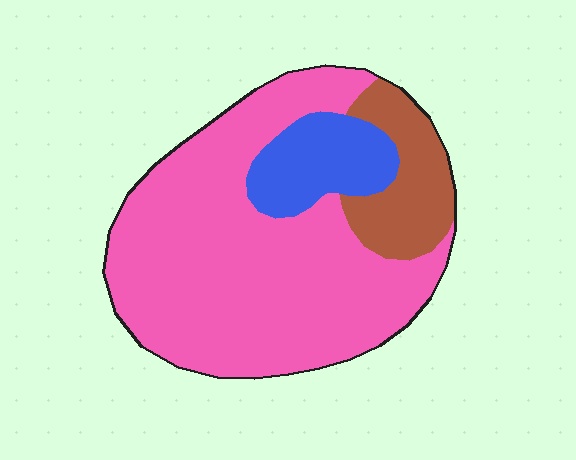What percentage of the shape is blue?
Blue covers about 15% of the shape.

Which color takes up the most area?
Pink, at roughly 70%.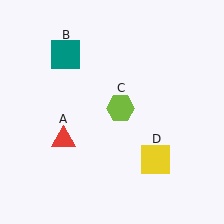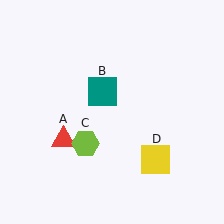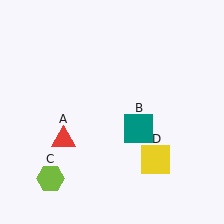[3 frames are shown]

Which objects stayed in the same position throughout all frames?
Red triangle (object A) and yellow square (object D) remained stationary.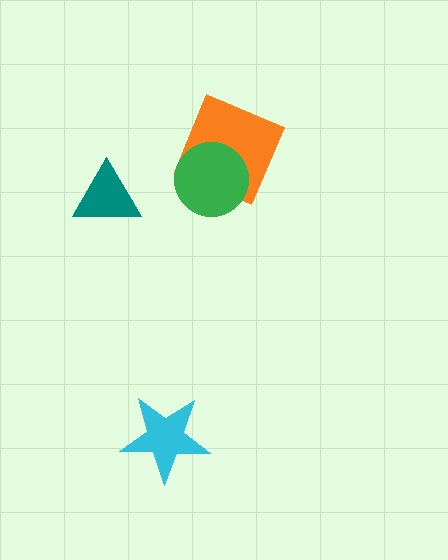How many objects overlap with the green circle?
1 object overlaps with the green circle.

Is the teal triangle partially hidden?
No, no other shape covers it.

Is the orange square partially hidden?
Yes, it is partially covered by another shape.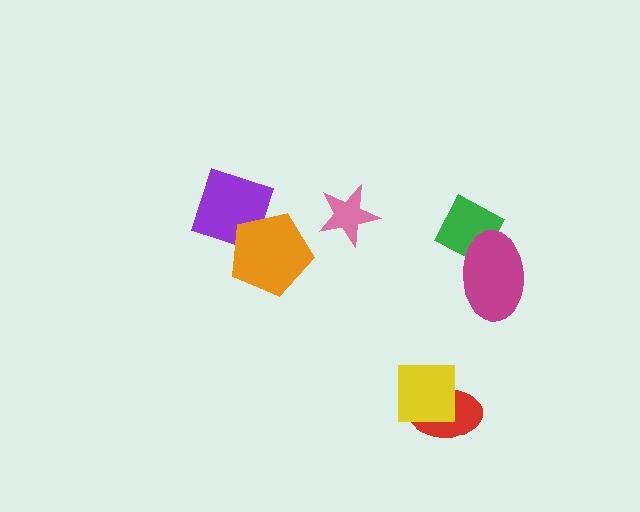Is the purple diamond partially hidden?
Yes, it is partially covered by another shape.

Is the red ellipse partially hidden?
Yes, it is partially covered by another shape.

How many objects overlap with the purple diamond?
1 object overlaps with the purple diamond.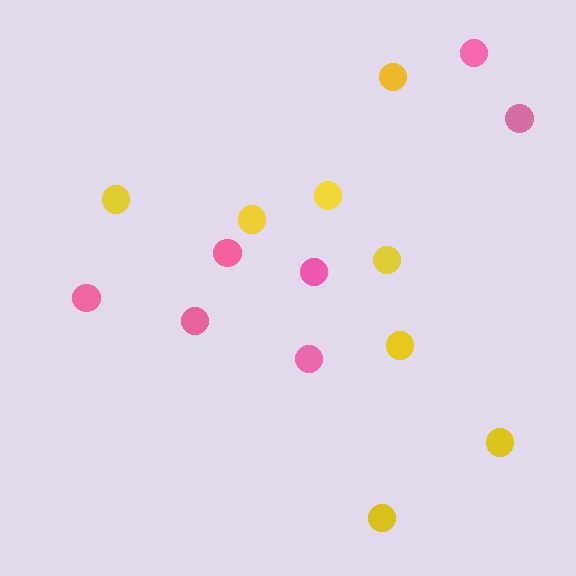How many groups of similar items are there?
There are 2 groups: one group of pink circles (7) and one group of yellow circles (8).